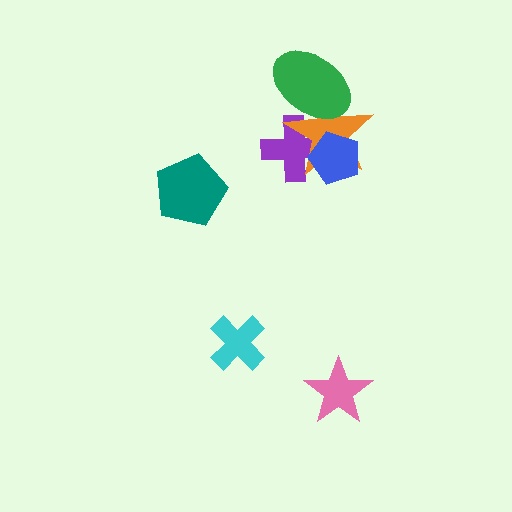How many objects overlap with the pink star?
0 objects overlap with the pink star.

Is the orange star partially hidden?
Yes, it is partially covered by another shape.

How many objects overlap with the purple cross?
3 objects overlap with the purple cross.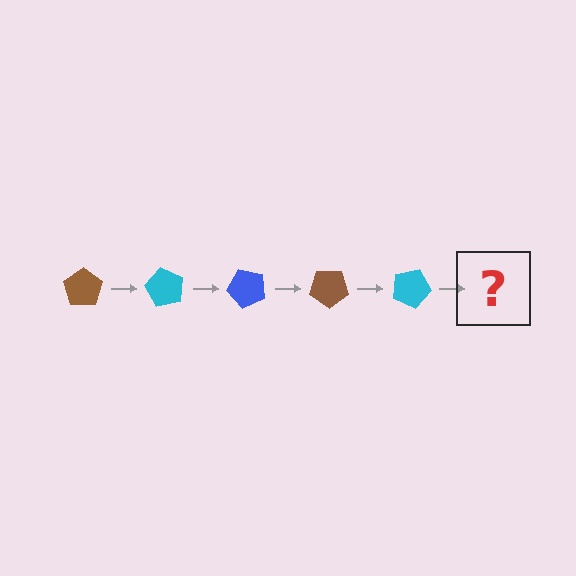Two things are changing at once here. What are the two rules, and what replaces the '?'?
The two rules are that it rotates 60 degrees each step and the color cycles through brown, cyan, and blue. The '?' should be a blue pentagon, rotated 300 degrees from the start.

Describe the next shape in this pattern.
It should be a blue pentagon, rotated 300 degrees from the start.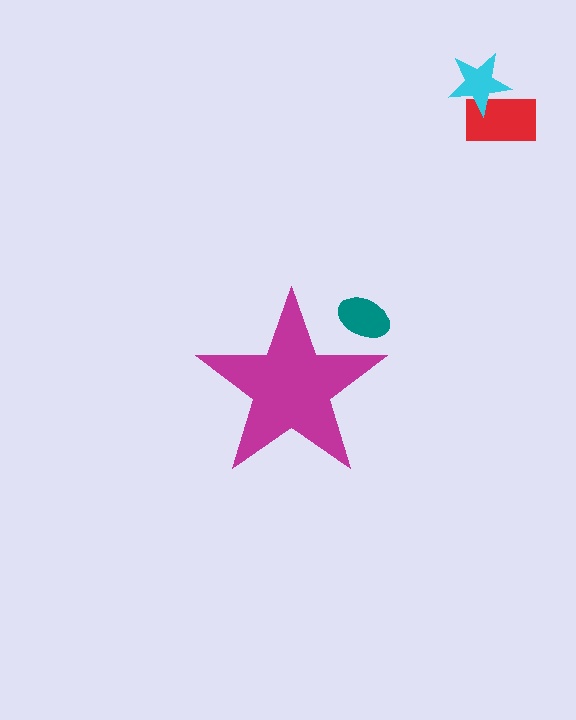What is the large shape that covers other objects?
A magenta star.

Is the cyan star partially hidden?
No, the cyan star is fully visible.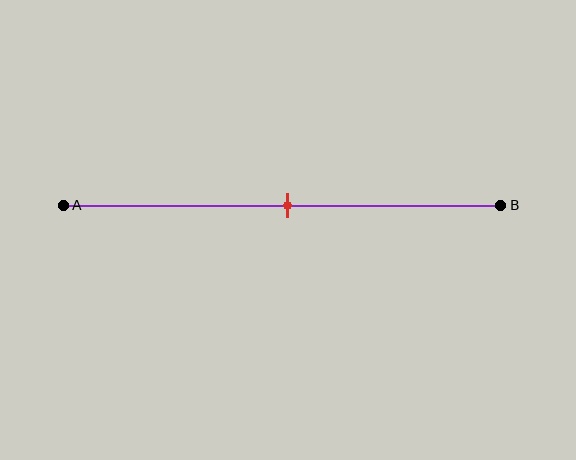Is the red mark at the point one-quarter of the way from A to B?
No, the mark is at about 50% from A, not at the 25% one-quarter point.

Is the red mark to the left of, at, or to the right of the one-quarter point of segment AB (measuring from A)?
The red mark is to the right of the one-quarter point of segment AB.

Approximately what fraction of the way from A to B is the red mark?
The red mark is approximately 50% of the way from A to B.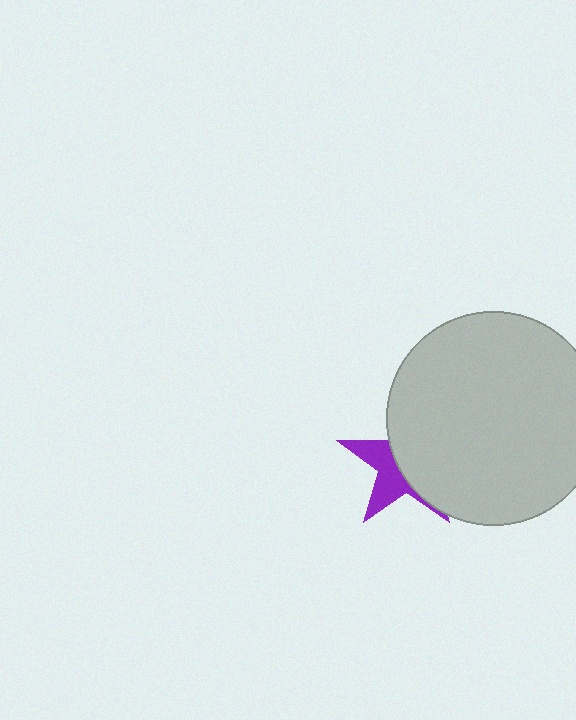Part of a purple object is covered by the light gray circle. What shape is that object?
It is a star.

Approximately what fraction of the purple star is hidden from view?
Roughly 60% of the purple star is hidden behind the light gray circle.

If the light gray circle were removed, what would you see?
You would see the complete purple star.